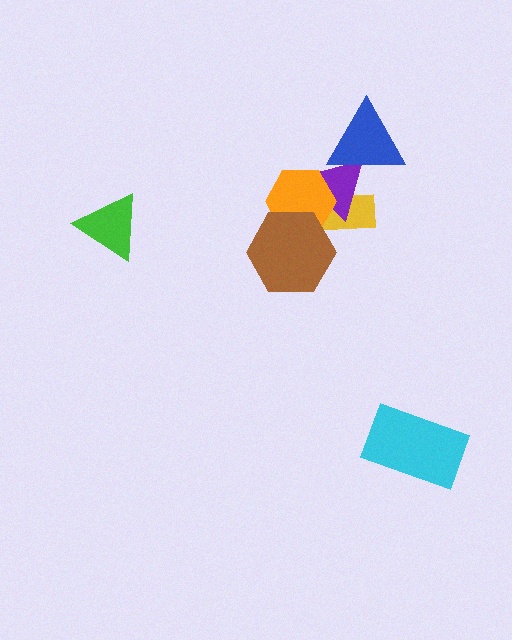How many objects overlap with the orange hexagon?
3 objects overlap with the orange hexagon.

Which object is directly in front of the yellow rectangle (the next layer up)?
The purple triangle is directly in front of the yellow rectangle.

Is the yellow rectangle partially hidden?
Yes, it is partially covered by another shape.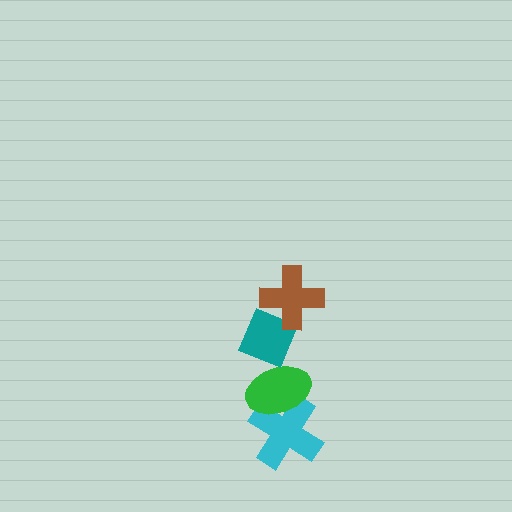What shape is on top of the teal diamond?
The brown cross is on top of the teal diamond.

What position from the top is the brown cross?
The brown cross is 1st from the top.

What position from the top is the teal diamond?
The teal diamond is 2nd from the top.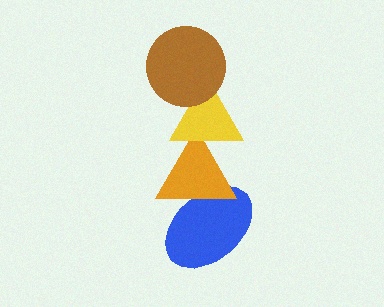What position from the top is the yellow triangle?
The yellow triangle is 2nd from the top.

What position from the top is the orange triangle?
The orange triangle is 3rd from the top.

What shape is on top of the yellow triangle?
The brown circle is on top of the yellow triangle.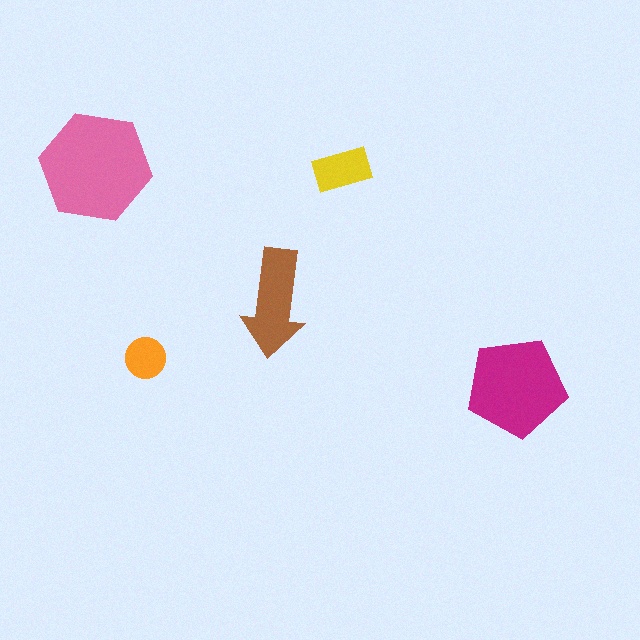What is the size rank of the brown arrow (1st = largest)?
3rd.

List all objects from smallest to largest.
The orange circle, the yellow rectangle, the brown arrow, the magenta pentagon, the pink hexagon.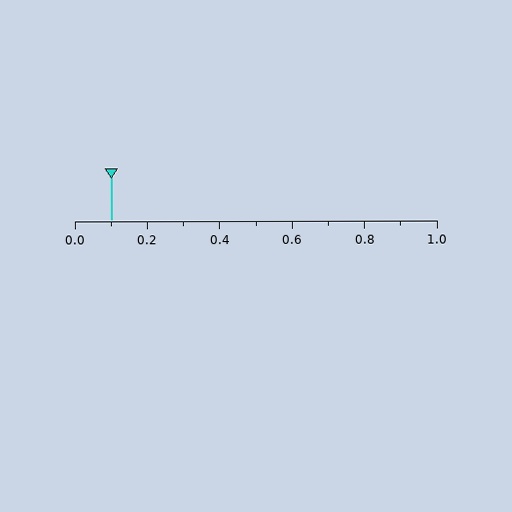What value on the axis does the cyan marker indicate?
The marker indicates approximately 0.1.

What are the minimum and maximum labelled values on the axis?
The axis runs from 0.0 to 1.0.